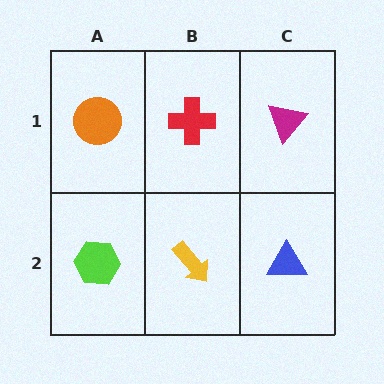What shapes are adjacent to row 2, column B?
A red cross (row 1, column B), a lime hexagon (row 2, column A), a blue triangle (row 2, column C).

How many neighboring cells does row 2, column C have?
2.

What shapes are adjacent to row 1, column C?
A blue triangle (row 2, column C), a red cross (row 1, column B).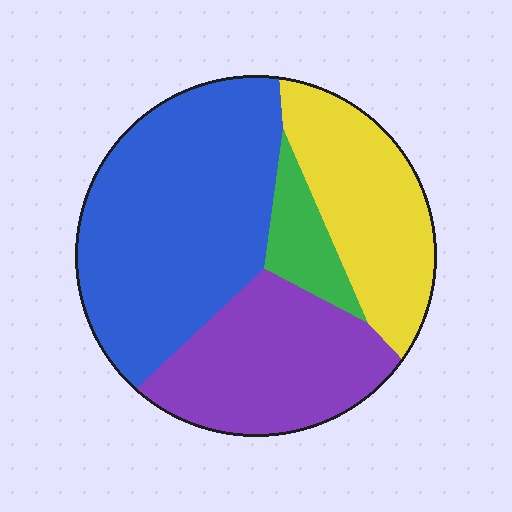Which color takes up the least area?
Green, at roughly 10%.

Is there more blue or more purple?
Blue.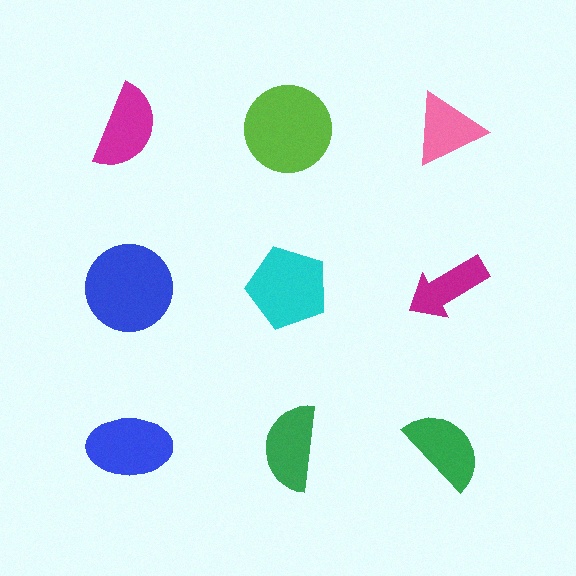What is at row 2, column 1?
A blue circle.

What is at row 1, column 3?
A pink triangle.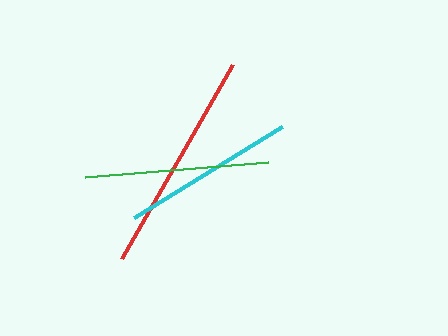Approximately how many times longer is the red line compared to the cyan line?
The red line is approximately 1.3 times the length of the cyan line.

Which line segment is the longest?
The red line is the longest at approximately 224 pixels.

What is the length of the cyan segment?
The cyan segment is approximately 174 pixels long.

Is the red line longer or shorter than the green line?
The red line is longer than the green line.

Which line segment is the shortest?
The cyan line is the shortest at approximately 174 pixels.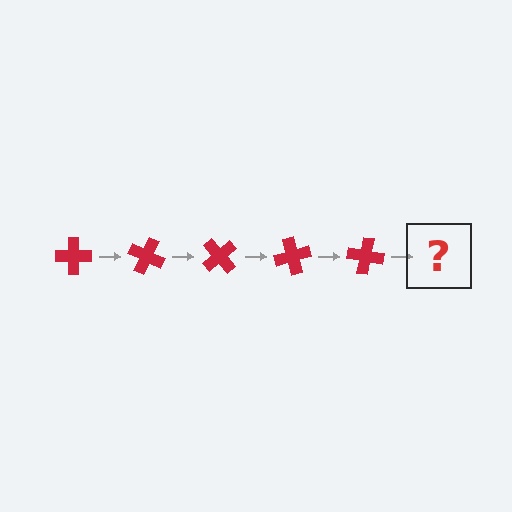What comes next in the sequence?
The next element should be a red cross rotated 125 degrees.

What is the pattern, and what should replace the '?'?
The pattern is that the cross rotates 25 degrees each step. The '?' should be a red cross rotated 125 degrees.